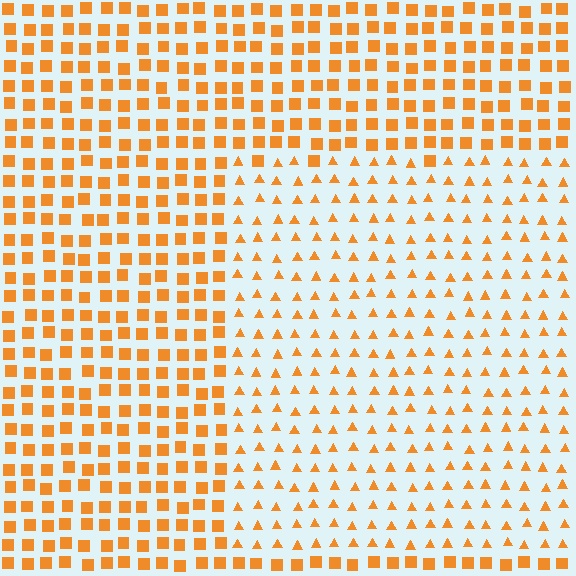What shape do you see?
I see a rectangle.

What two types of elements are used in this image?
The image uses triangles inside the rectangle region and squares outside it.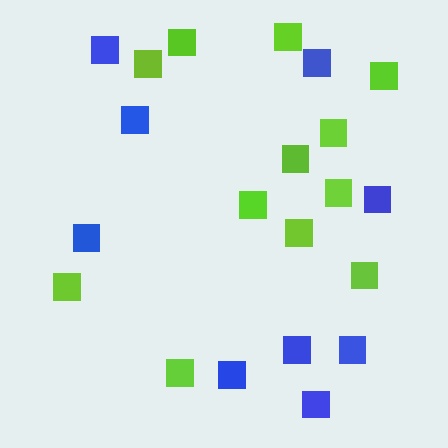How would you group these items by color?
There are 2 groups: one group of blue squares (9) and one group of lime squares (12).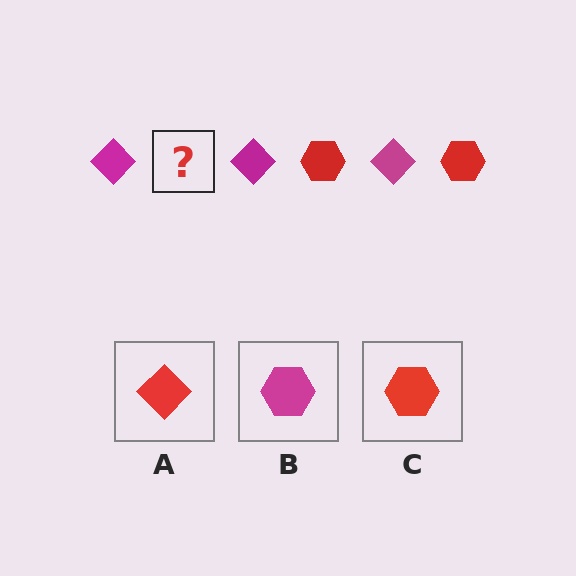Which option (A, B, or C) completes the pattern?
C.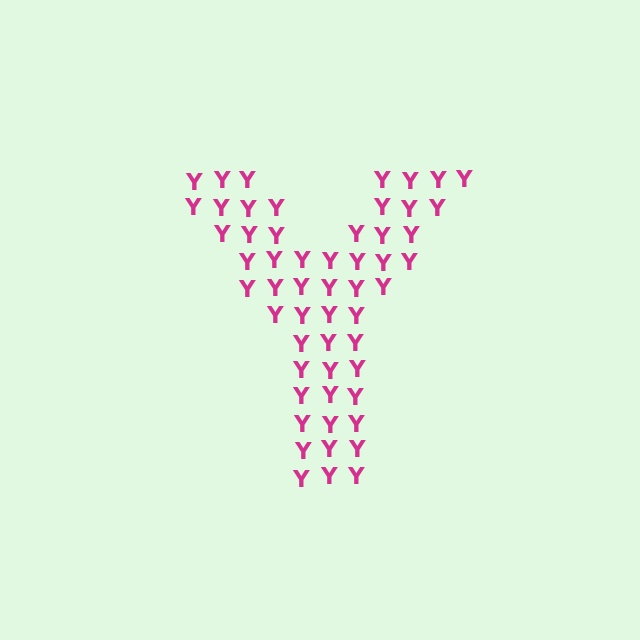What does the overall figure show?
The overall figure shows the letter Y.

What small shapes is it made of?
It is made of small letter Y's.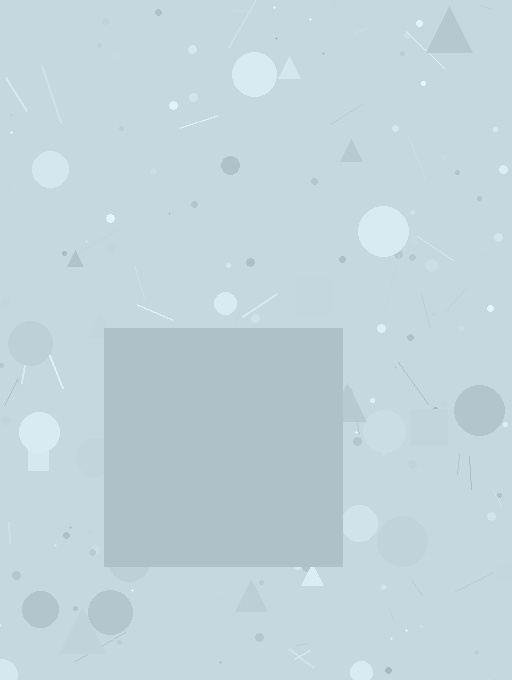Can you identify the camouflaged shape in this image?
The camouflaged shape is a square.